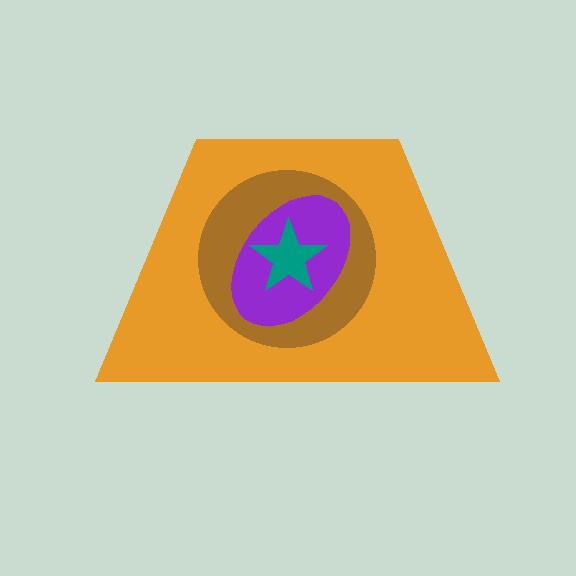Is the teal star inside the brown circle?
Yes.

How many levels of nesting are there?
4.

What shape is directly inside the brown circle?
The purple ellipse.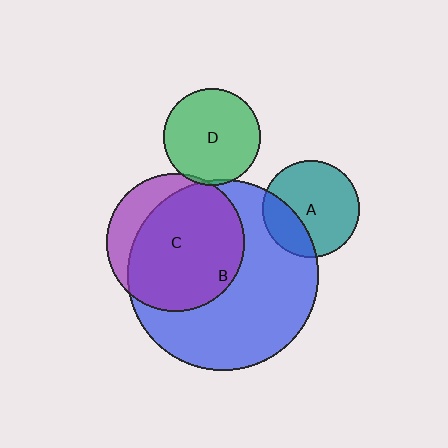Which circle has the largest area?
Circle B (blue).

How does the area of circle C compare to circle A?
Approximately 2.0 times.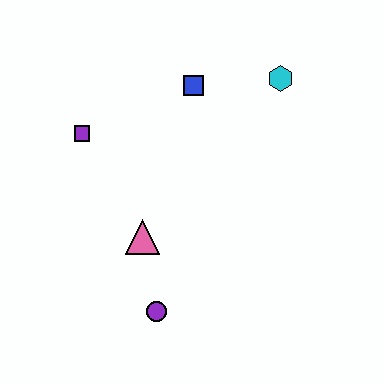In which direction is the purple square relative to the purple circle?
The purple square is above the purple circle.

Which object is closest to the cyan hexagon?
The blue square is closest to the cyan hexagon.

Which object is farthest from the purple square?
The cyan hexagon is farthest from the purple square.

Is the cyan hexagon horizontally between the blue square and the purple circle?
No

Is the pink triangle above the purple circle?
Yes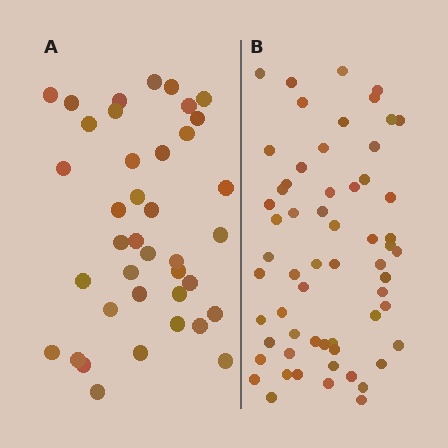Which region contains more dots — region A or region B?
Region B (the right region) has more dots.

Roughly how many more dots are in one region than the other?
Region B has approximately 20 more dots than region A.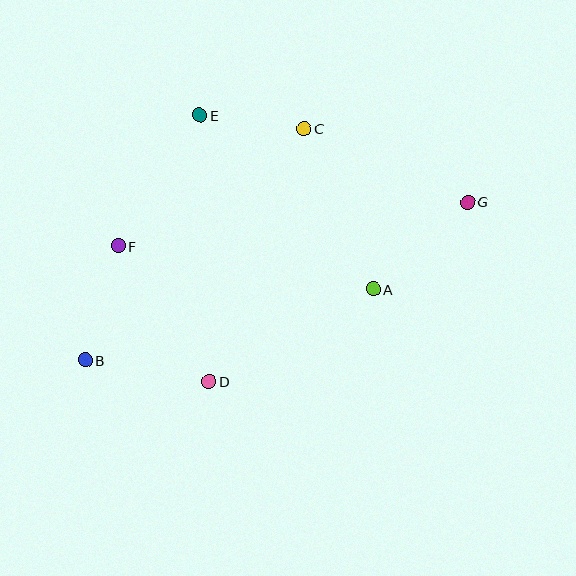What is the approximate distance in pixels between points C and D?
The distance between C and D is approximately 270 pixels.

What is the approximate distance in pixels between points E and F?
The distance between E and F is approximately 154 pixels.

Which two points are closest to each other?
Points C and E are closest to each other.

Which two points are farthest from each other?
Points B and G are farthest from each other.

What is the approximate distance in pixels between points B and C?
The distance between B and C is approximately 319 pixels.